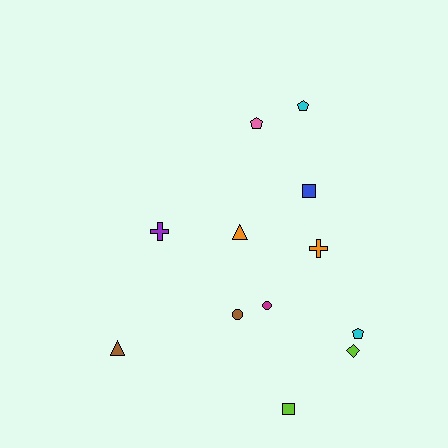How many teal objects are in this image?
There are no teal objects.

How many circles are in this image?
There are 2 circles.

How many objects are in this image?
There are 12 objects.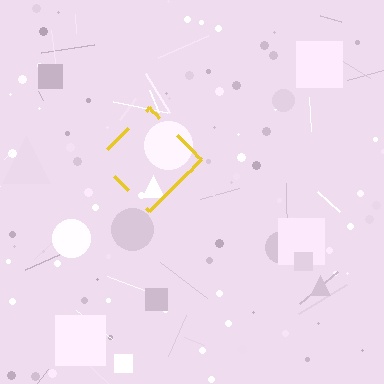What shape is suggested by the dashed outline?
The dashed outline suggests a diamond.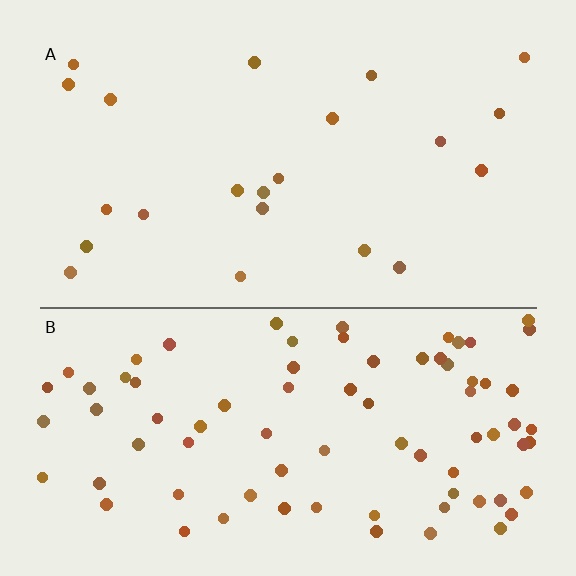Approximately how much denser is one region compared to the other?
Approximately 3.7× — region B over region A.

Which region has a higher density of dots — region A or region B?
B (the bottom).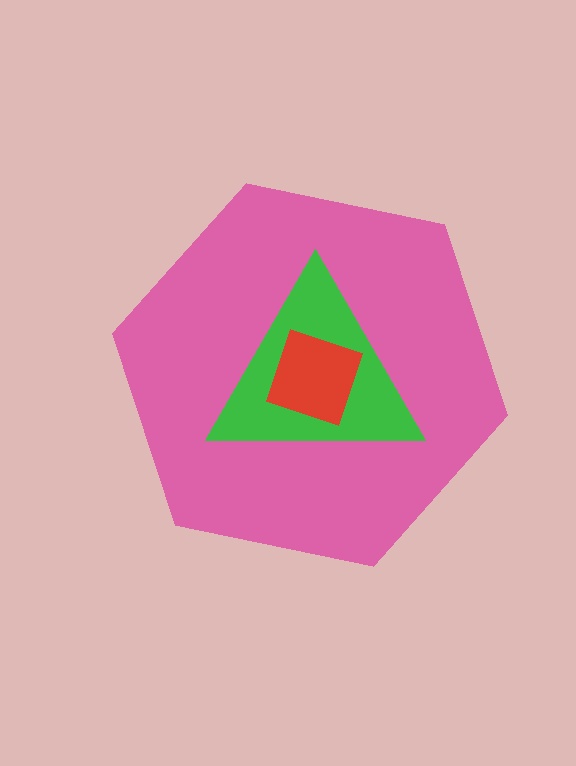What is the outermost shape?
The pink hexagon.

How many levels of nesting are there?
3.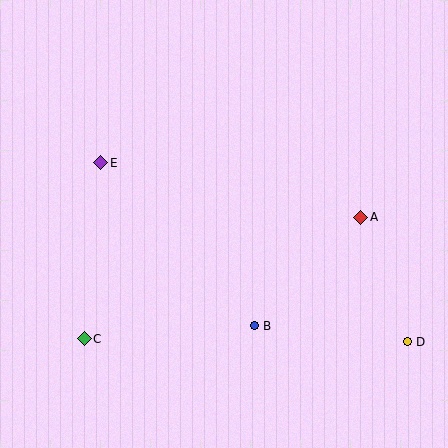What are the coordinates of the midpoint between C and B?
The midpoint between C and B is at (169, 332).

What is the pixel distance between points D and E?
The distance between D and E is 355 pixels.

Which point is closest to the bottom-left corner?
Point C is closest to the bottom-left corner.